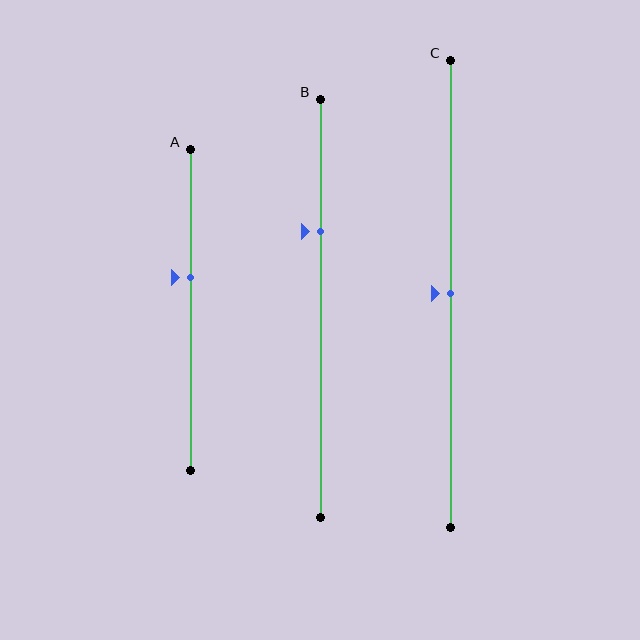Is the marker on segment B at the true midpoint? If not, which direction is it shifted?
No, the marker on segment B is shifted upward by about 18% of the segment length.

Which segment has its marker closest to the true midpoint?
Segment C has its marker closest to the true midpoint.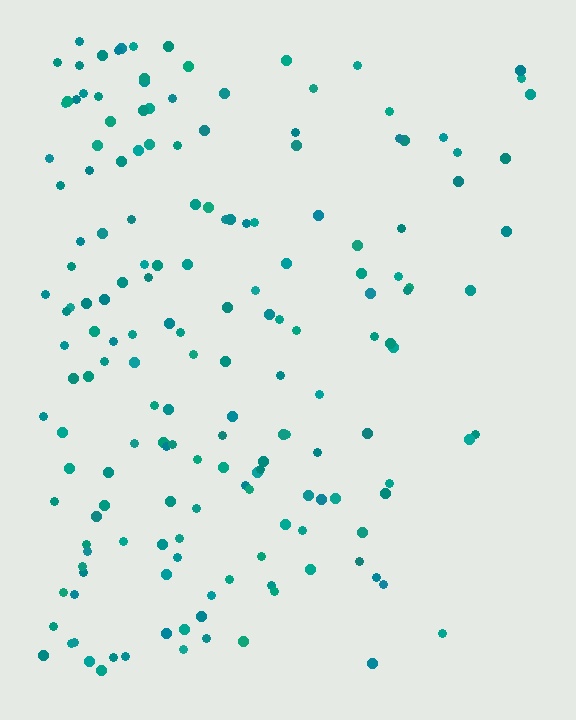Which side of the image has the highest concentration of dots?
The left.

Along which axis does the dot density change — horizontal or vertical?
Horizontal.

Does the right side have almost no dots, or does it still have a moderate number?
Still a moderate number, just noticeably fewer than the left.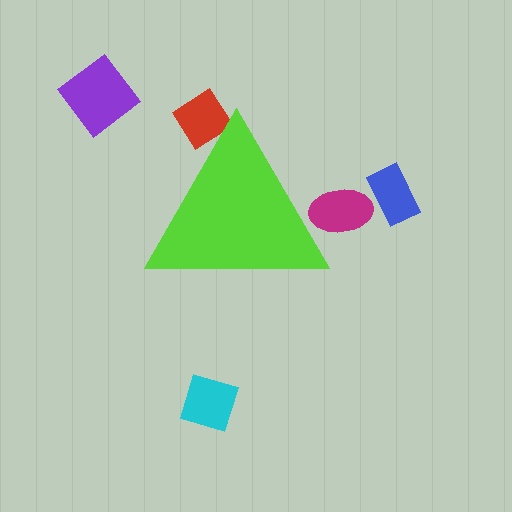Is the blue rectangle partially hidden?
No, the blue rectangle is fully visible.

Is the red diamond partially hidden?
Yes, the red diamond is partially hidden behind the lime triangle.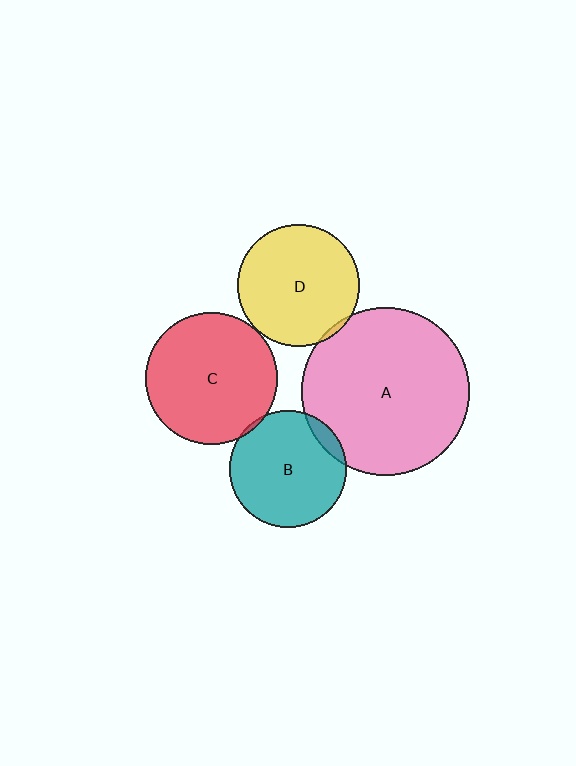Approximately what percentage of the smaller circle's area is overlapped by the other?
Approximately 5%.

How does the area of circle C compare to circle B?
Approximately 1.3 times.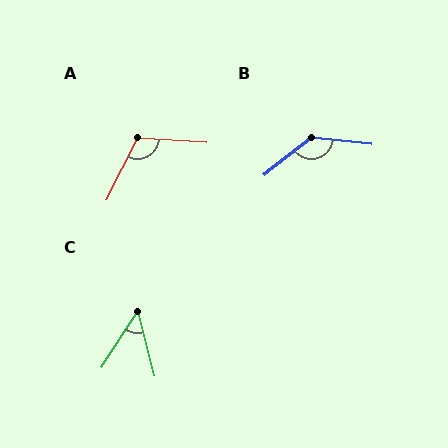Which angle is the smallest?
C, at approximately 48 degrees.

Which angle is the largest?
B, at approximately 135 degrees.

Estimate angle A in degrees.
Approximately 114 degrees.